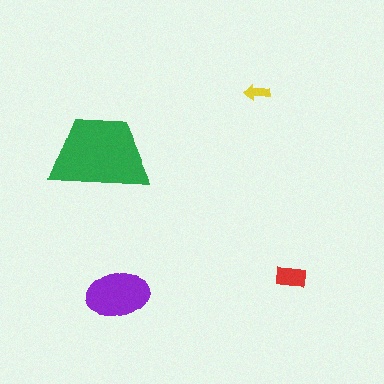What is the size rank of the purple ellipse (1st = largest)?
2nd.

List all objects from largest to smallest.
The green trapezoid, the purple ellipse, the red rectangle, the yellow arrow.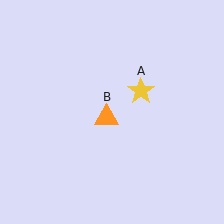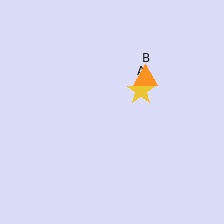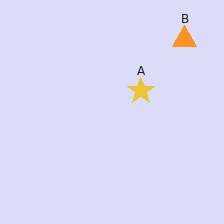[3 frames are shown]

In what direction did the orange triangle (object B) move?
The orange triangle (object B) moved up and to the right.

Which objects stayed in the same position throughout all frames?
Yellow star (object A) remained stationary.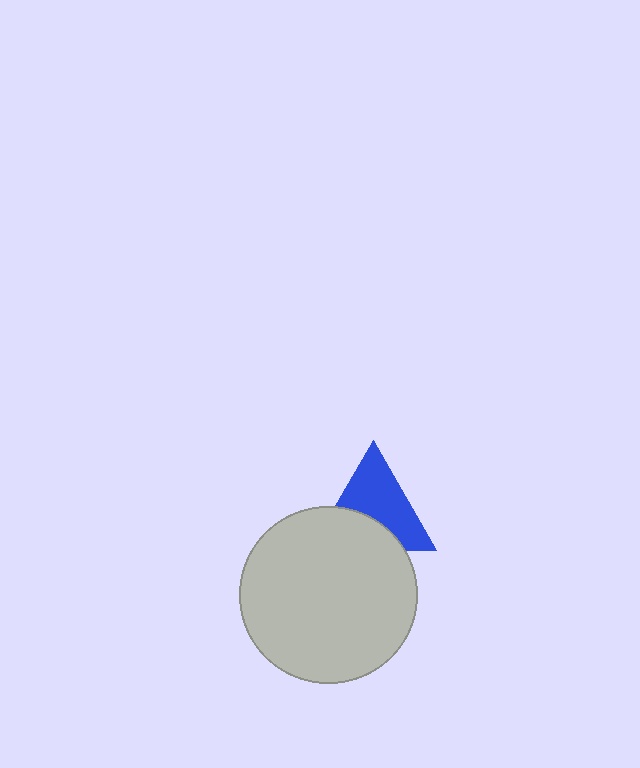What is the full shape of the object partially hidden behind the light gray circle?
The partially hidden object is a blue triangle.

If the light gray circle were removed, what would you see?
You would see the complete blue triangle.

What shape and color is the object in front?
The object in front is a light gray circle.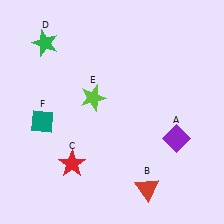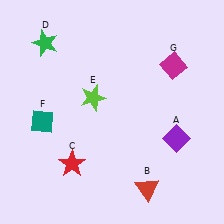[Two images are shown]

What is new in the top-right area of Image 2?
A magenta diamond (G) was added in the top-right area of Image 2.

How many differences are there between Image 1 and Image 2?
There is 1 difference between the two images.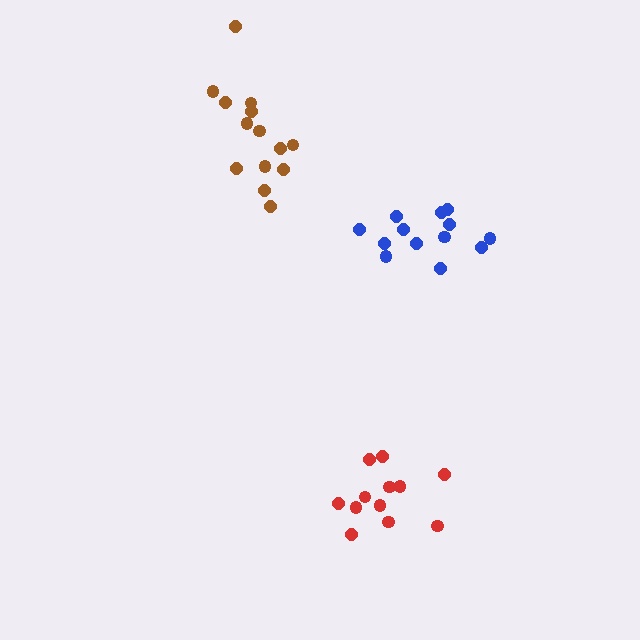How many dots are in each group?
Group 1: 12 dots, Group 2: 14 dots, Group 3: 13 dots (39 total).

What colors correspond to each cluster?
The clusters are colored: red, brown, blue.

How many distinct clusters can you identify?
There are 3 distinct clusters.